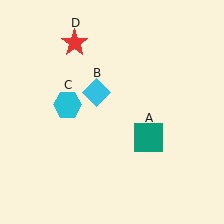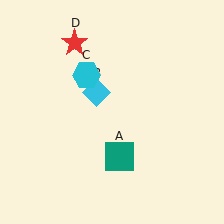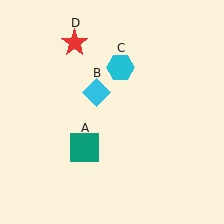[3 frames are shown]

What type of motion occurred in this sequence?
The teal square (object A), cyan hexagon (object C) rotated clockwise around the center of the scene.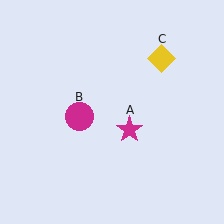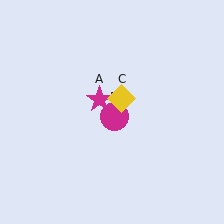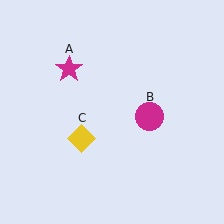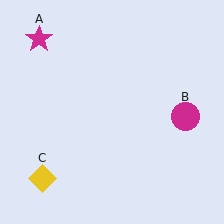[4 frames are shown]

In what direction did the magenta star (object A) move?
The magenta star (object A) moved up and to the left.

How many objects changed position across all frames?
3 objects changed position: magenta star (object A), magenta circle (object B), yellow diamond (object C).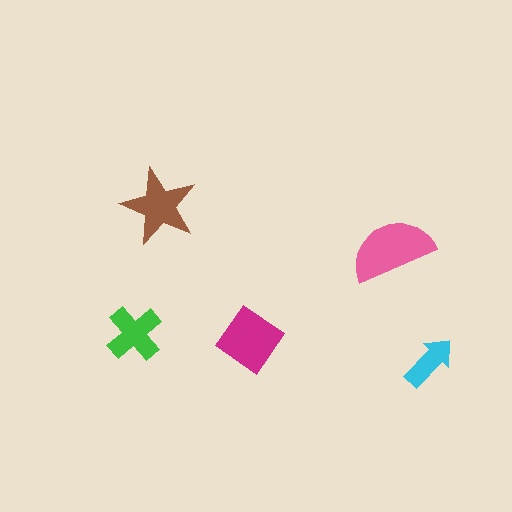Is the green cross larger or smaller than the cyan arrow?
Larger.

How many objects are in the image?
There are 5 objects in the image.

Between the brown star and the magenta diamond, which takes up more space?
The magenta diamond.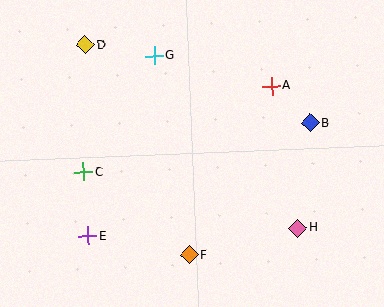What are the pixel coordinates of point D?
Point D is at (85, 45).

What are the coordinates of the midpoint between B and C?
The midpoint between B and C is at (197, 148).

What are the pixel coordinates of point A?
Point A is at (272, 86).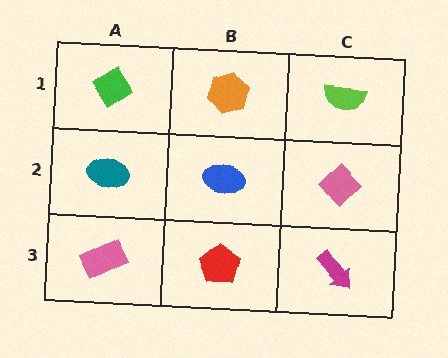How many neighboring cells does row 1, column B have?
3.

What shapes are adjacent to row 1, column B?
A blue ellipse (row 2, column B), a green diamond (row 1, column A), a lime semicircle (row 1, column C).